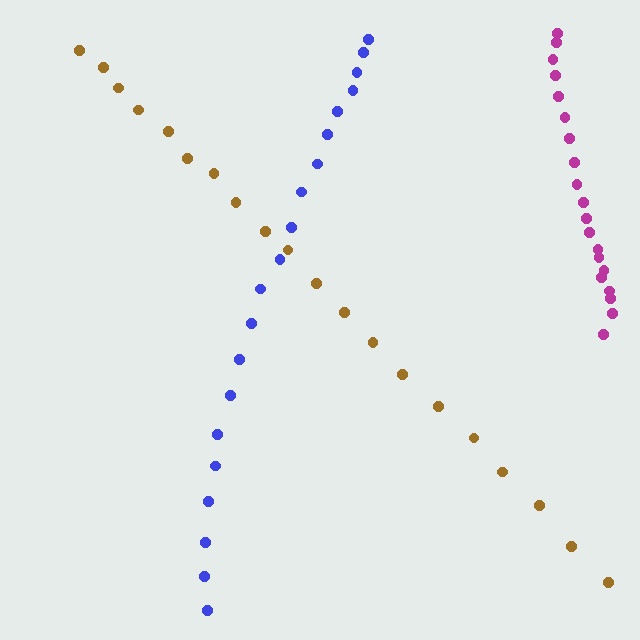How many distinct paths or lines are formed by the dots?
There are 3 distinct paths.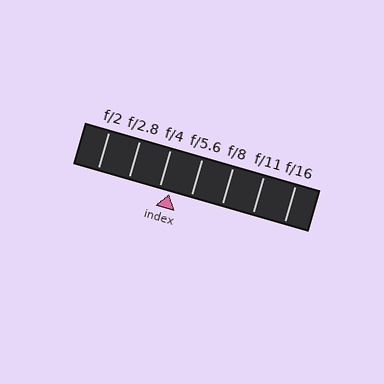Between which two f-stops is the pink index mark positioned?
The index mark is between f/4 and f/5.6.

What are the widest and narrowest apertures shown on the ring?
The widest aperture shown is f/2 and the narrowest is f/16.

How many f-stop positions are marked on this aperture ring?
There are 7 f-stop positions marked.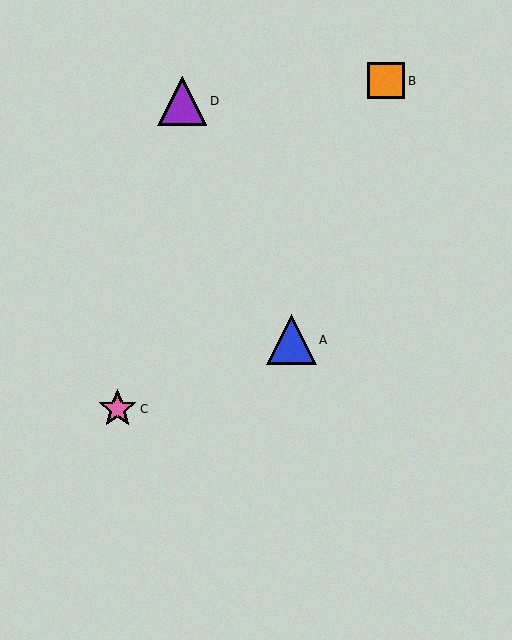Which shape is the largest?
The blue triangle (labeled A) is the largest.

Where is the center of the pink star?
The center of the pink star is at (117, 409).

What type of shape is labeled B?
Shape B is an orange square.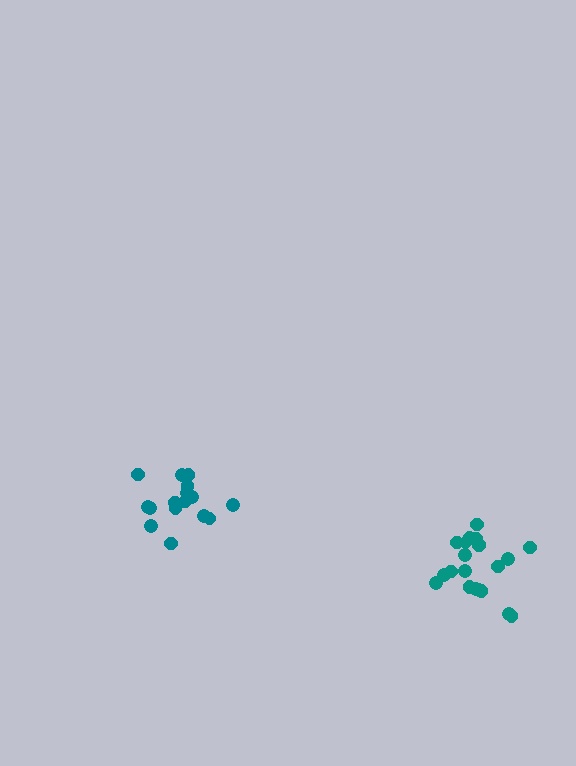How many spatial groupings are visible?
There are 2 spatial groupings.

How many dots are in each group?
Group 1: 16 dots, Group 2: 21 dots (37 total).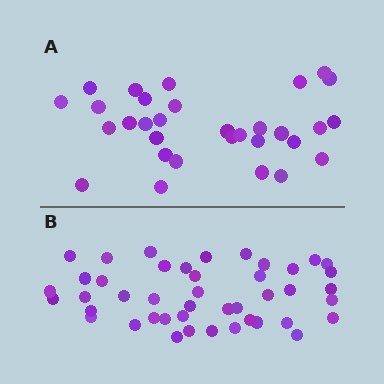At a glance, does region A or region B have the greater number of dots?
Region B (the bottom region) has more dots.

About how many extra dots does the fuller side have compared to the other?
Region B has approximately 15 more dots than region A.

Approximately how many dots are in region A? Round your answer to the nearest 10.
About 30 dots. (The exact count is 31, which rounds to 30.)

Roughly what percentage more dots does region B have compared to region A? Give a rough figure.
About 40% more.